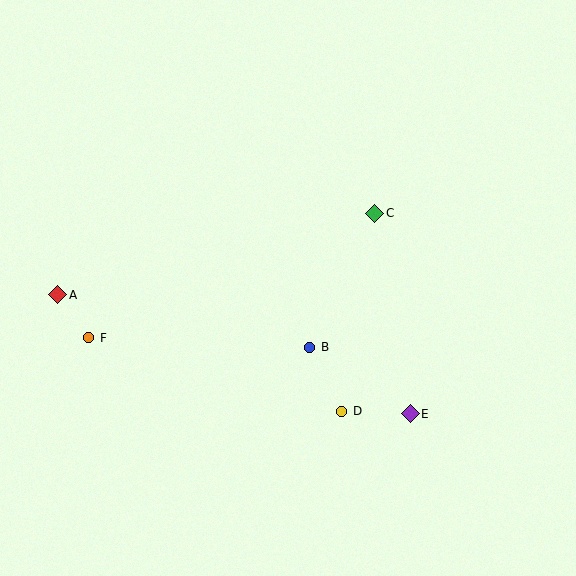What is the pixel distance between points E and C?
The distance between E and C is 203 pixels.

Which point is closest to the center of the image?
Point B at (310, 347) is closest to the center.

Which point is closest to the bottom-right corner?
Point E is closest to the bottom-right corner.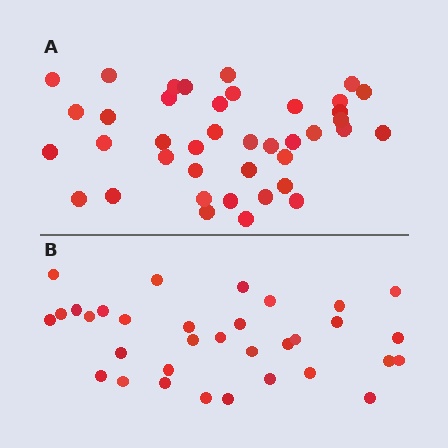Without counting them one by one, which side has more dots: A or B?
Region A (the top region) has more dots.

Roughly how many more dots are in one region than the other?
Region A has roughly 8 or so more dots than region B.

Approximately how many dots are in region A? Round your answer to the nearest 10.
About 40 dots.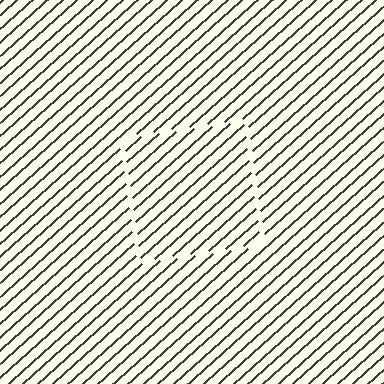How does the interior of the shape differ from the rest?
The interior of the shape contains the same grating, shifted by half a period — the contour is defined by the phase discontinuity where line-ends from the inner and outer gratings abut.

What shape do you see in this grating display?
An illusory square. The interior of the shape contains the same grating, shifted by half a period — the contour is defined by the phase discontinuity where line-ends from the inner and outer gratings abut.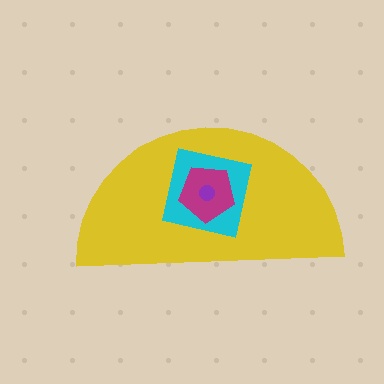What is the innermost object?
The purple circle.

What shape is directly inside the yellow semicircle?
The cyan square.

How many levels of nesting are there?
4.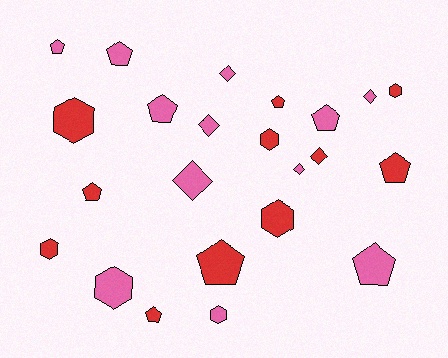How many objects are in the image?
There are 23 objects.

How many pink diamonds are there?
There are 5 pink diamonds.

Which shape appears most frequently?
Pentagon, with 10 objects.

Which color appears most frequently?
Pink, with 12 objects.